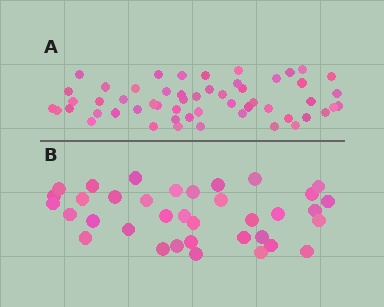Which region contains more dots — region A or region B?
Region A (the top region) has more dots.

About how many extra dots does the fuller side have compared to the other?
Region A has approximately 20 more dots than region B.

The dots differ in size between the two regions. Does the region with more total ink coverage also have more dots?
No. Region B has more total ink coverage because its dots are larger, but region A actually contains more individual dots. Total area can be misleading — the number of items is what matters here.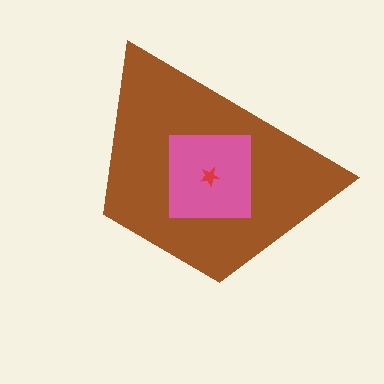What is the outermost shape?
The brown trapezoid.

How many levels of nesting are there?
3.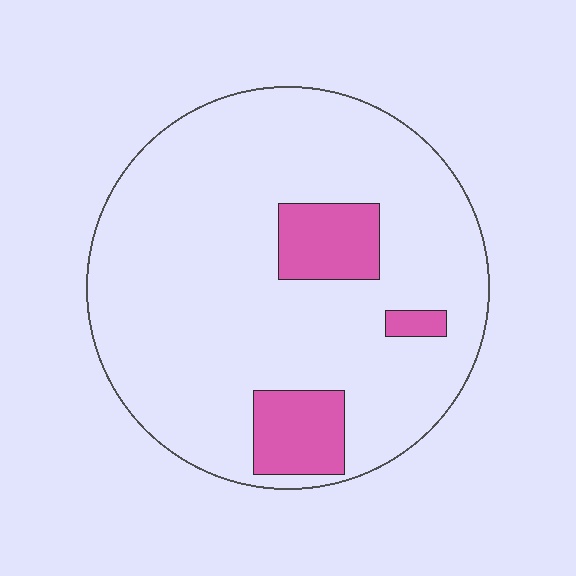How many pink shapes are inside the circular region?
3.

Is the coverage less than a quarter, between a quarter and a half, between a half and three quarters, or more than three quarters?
Less than a quarter.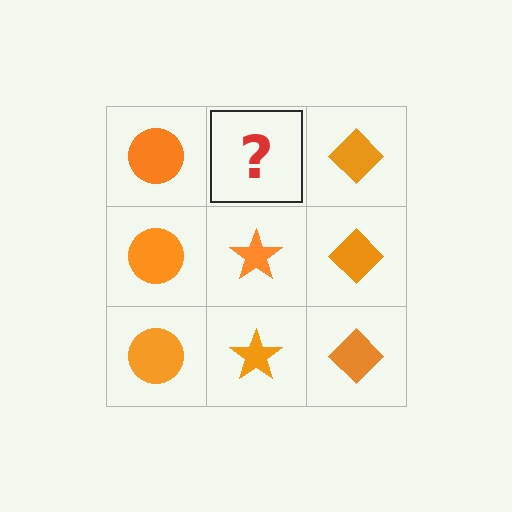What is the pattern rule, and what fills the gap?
The rule is that each column has a consistent shape. The gap should be filled with an orange star.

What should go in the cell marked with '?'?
The missing cell should contain an orange star.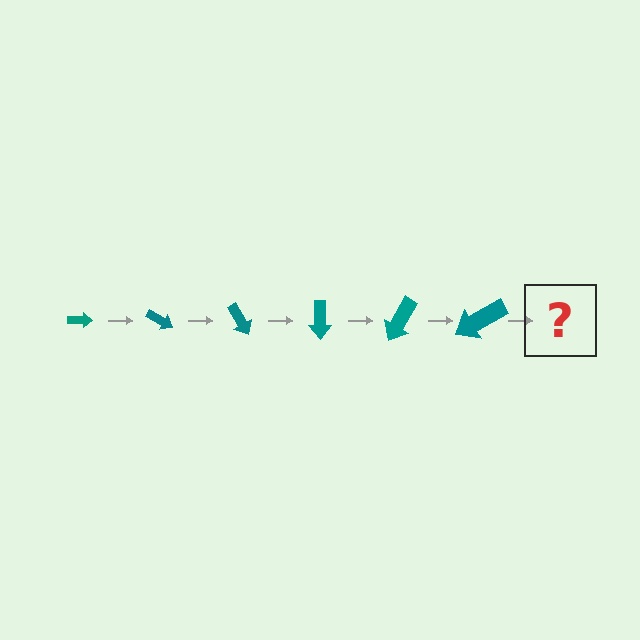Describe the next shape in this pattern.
It should be an arrow, larger than the previous one and rotated 180 degrees from the start.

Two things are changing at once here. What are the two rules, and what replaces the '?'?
The two rules are that the arrow grows larger each step and it rotates 30 degrees each step. The '?' should be an arrow, larger than the previous one and rotated 180 degrees from the start.